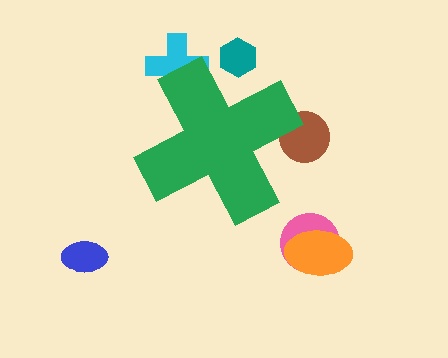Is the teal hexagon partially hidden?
Yes, the teal hexagon is partially hidden behind the green cross.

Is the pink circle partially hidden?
No, the pink circle is fully visible.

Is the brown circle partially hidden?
Yes, the brown circle is partially hidden behind the green cross.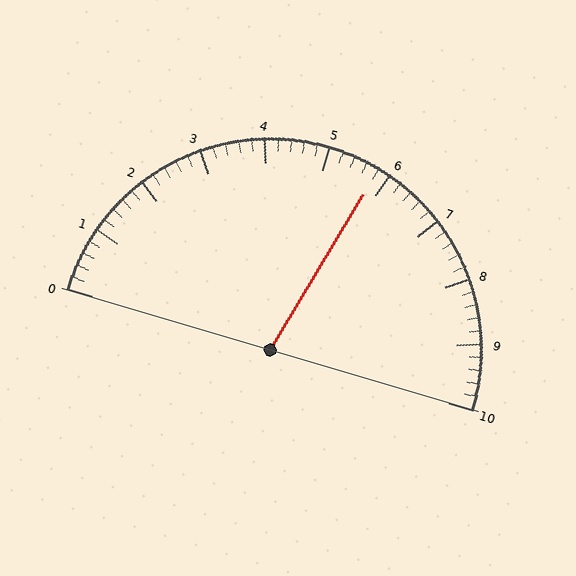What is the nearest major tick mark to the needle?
The nearest major tick mark is 6.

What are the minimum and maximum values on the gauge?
The gauge ranges from 0 to 10.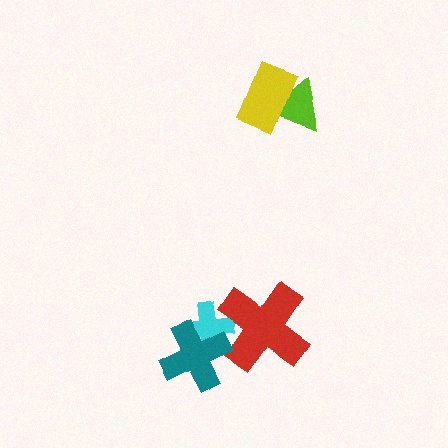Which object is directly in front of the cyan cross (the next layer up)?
The red cross is directly in front of the cyan cross.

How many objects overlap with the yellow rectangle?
1 object overlaps with the yellow rectangle.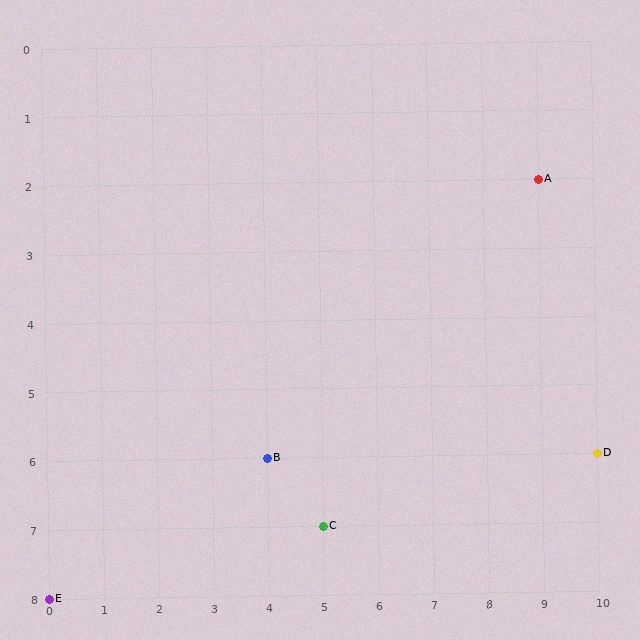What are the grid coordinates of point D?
Point D is at grid coordinates (10, 6).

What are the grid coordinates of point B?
Point B is at grid coordinates (4, 6).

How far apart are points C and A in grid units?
Points C and A are 4 columns and 5 rows apart (about 6.4 grid units diagonally).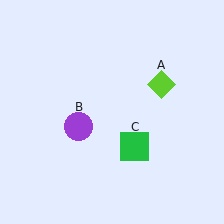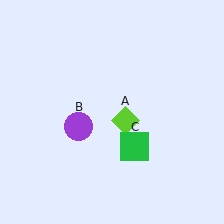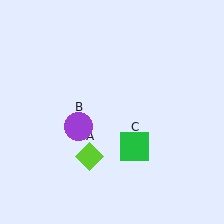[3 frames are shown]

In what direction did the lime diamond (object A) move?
The lime diamond (object A) moved down and to the left.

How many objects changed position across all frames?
1 object changed position: lime diamond (object A).